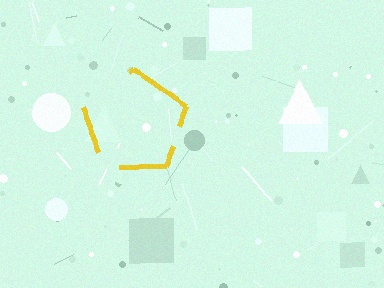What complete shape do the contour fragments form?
The contour fragments form a pentagon.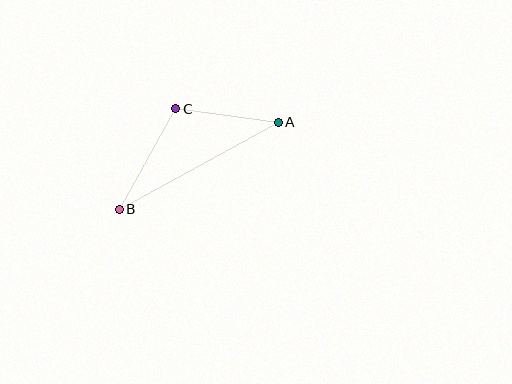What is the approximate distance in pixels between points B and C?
The distance between B and C is approximately 115 pixels.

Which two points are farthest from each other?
Points A and B are farthest from each other.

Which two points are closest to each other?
Points A and C are closest to each other.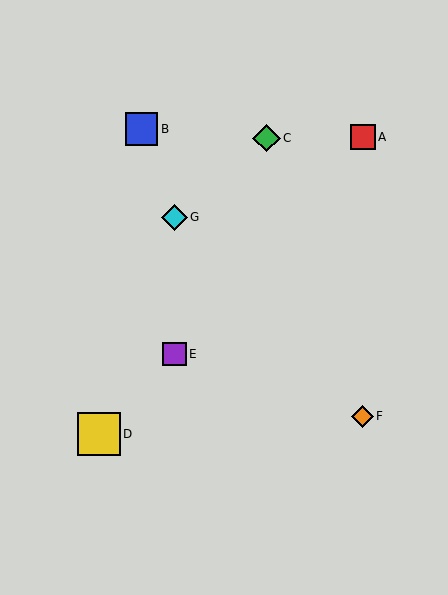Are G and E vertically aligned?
Yes, both are at x≈175.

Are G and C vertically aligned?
No, G is at x≈175 and C is at x≈266.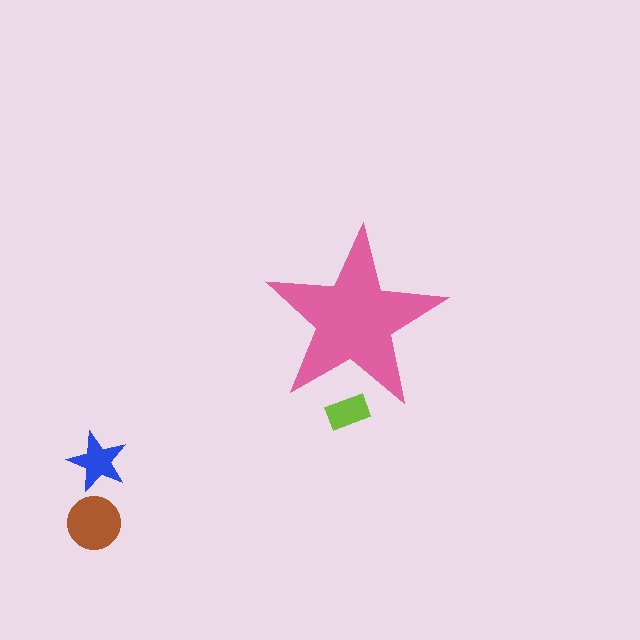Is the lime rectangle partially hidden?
Yes, the lime rectangle is partially hidden behind the pink star.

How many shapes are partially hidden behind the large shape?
1 shape is partially hidden.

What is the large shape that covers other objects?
A pink star.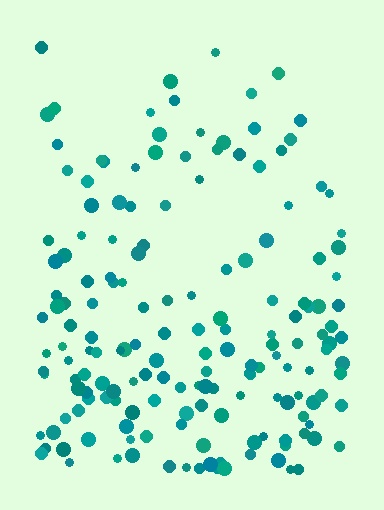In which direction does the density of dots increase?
From top to bottom, with the bottom side densest.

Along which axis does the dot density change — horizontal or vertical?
Vertical.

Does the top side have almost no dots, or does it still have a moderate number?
Still a moderate number, just noticeably fewer than the bottom.